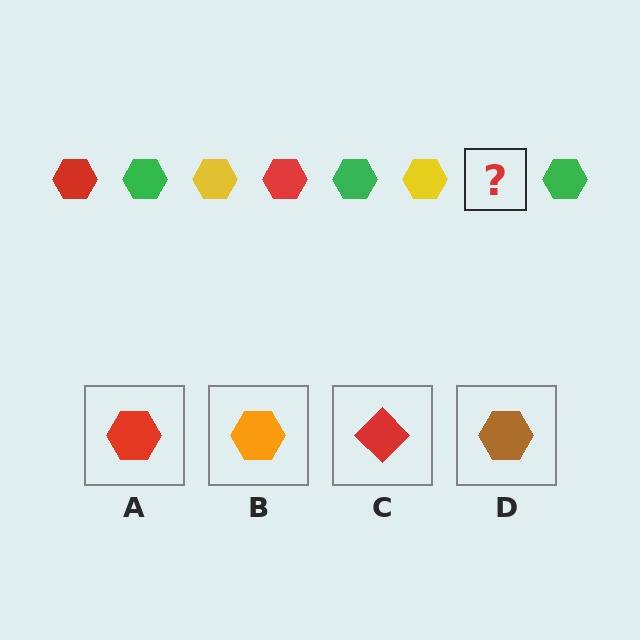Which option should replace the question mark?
Option A.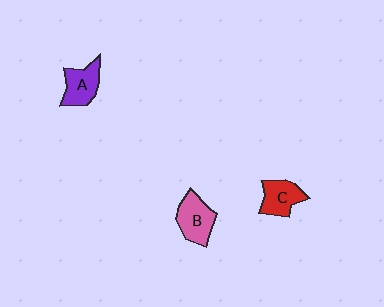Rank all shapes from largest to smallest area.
From largest to smallest: B (pink), A (purple), C (red).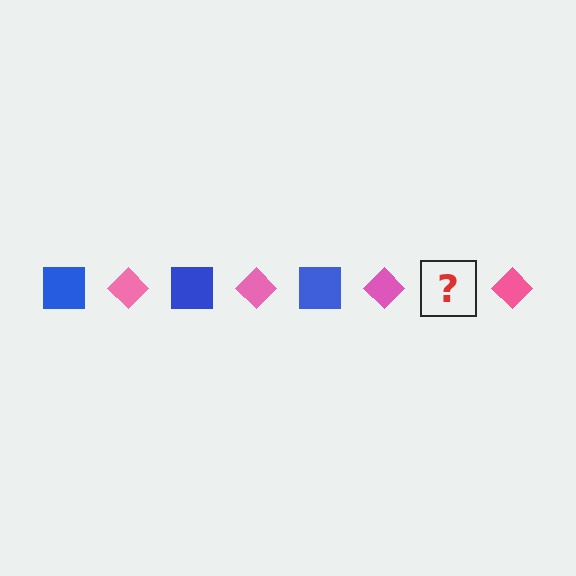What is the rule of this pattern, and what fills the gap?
The rule is that the pattern alternates between blue square and pink diamond. The gap should be filled with a blue square.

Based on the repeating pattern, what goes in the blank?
The blank should be a blue square.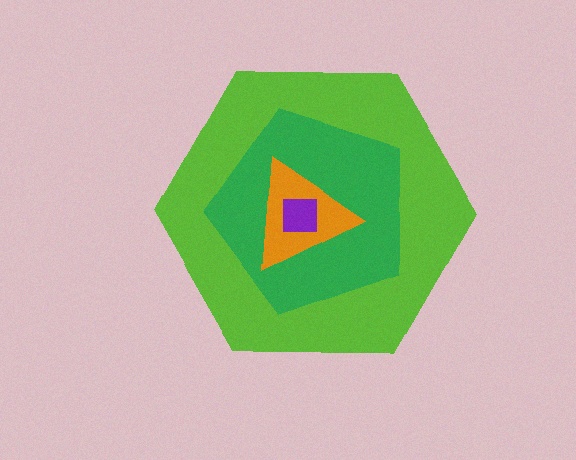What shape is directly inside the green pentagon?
The orange triangle.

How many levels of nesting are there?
4.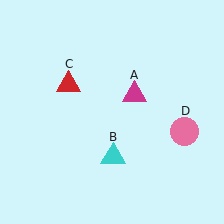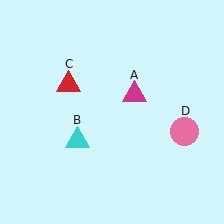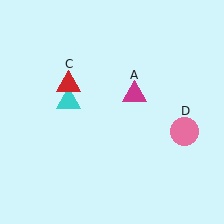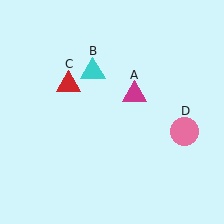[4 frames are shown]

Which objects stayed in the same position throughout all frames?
Magenta triangle (object A) and red triangle (object C) and pink circle (object D) remained stationary.